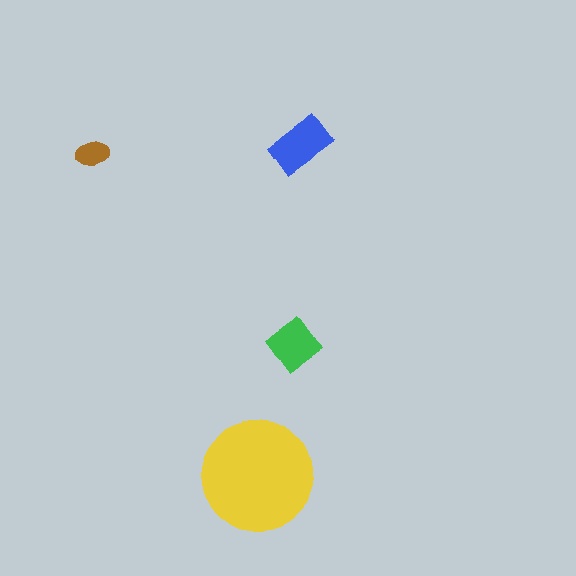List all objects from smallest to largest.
The brown ellipse, the green diamond, the blue rectangle, the yellow circle.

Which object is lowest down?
The yellow circle is bottommost.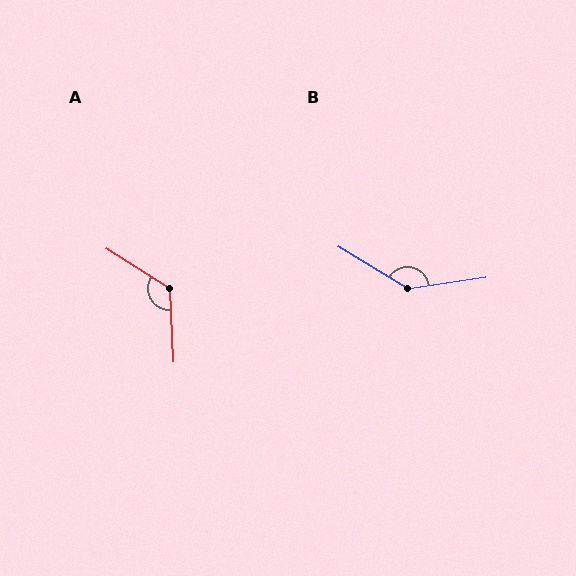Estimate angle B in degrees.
Approximately 141 degrees.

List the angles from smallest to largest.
A (125°), B (141°).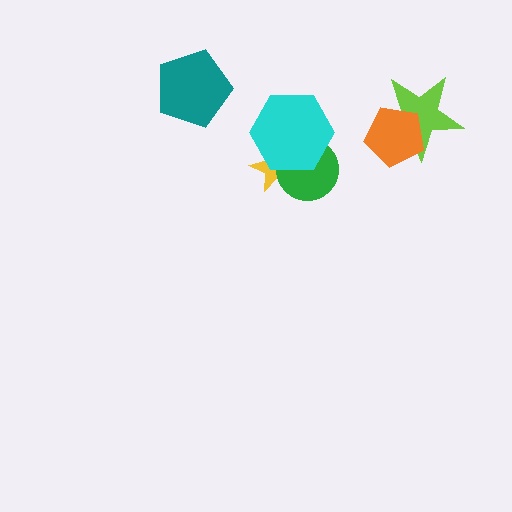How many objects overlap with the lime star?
1 object overlaps with the lime star.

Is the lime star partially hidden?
Yes, it is partially covered by another shape.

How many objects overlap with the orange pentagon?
1 object overlaps with the orange pentagon.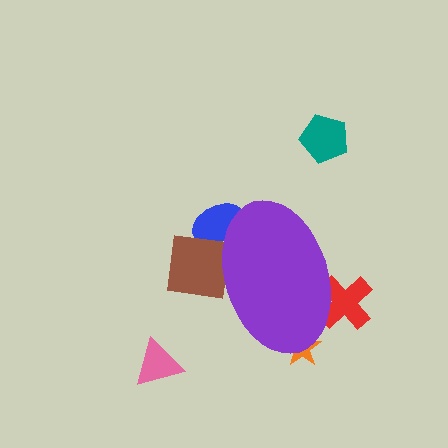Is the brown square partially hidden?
Yes, the brown square is partially hidden behind the purple ellipse.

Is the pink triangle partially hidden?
No, the pink triangle is fully visible.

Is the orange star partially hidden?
Yes, the orange star is partially hidden behind the purple ellipse.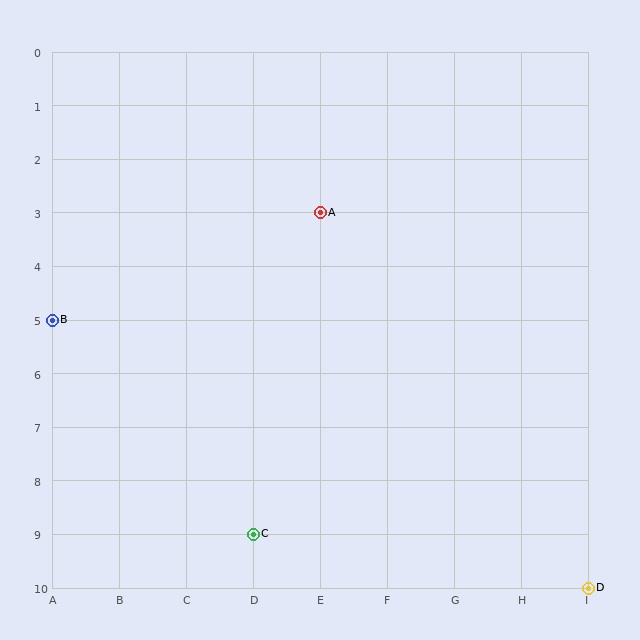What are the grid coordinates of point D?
Point D is at grid coordinates (I, 10).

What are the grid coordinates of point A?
Point A is at grid coordinates (E, 3).